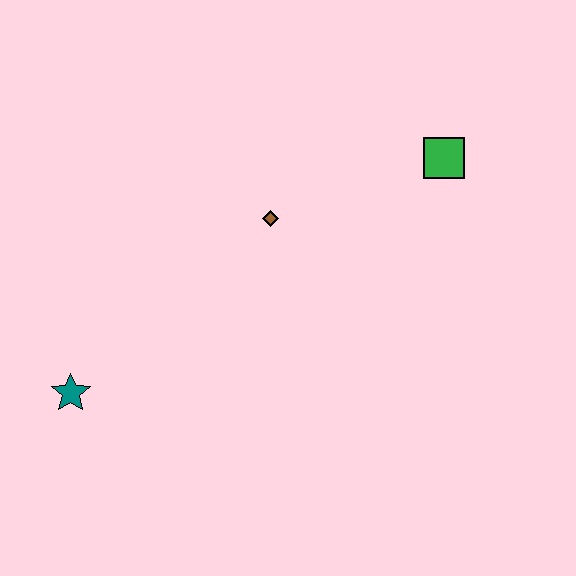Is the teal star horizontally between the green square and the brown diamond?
No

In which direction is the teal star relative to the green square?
The teal star is to the left of the green square.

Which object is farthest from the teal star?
The green square is farthest from the teal star.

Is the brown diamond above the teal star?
Yes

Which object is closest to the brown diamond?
The green square is closest to the brown diamond.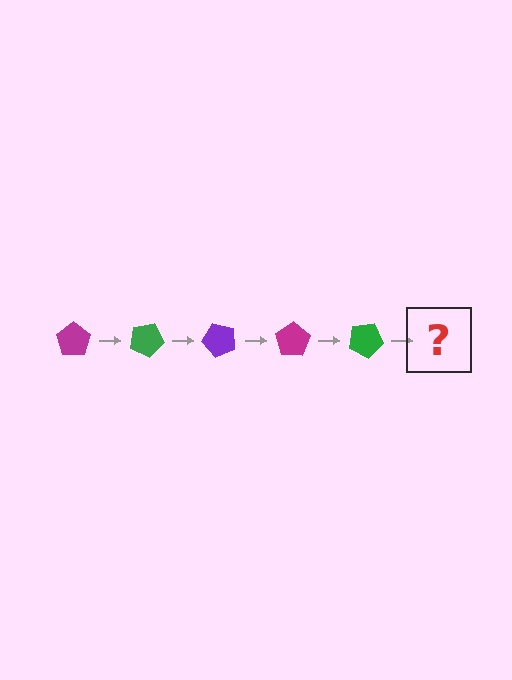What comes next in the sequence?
The next element should be a purple pentagon, rotated 125 degrees from the start.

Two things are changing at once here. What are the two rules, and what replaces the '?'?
The two rules are that it rotates 25 degrees each step and the color cycles through magenta, green, and purple. The '?' should be a purple pentagon, rotated 125 degrees from the start.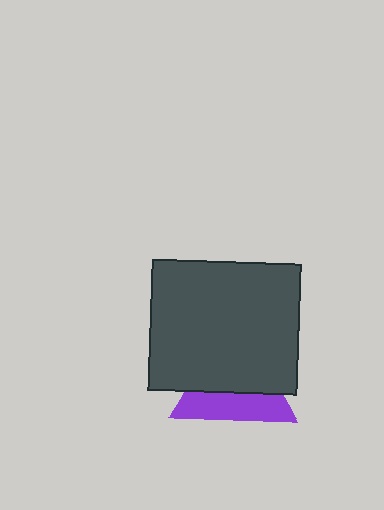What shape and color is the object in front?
The object in front is a dark gray rectangle.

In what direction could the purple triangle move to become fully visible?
The purple triangle could move down. That would shift it out from behind the dark gray rectangle entirely.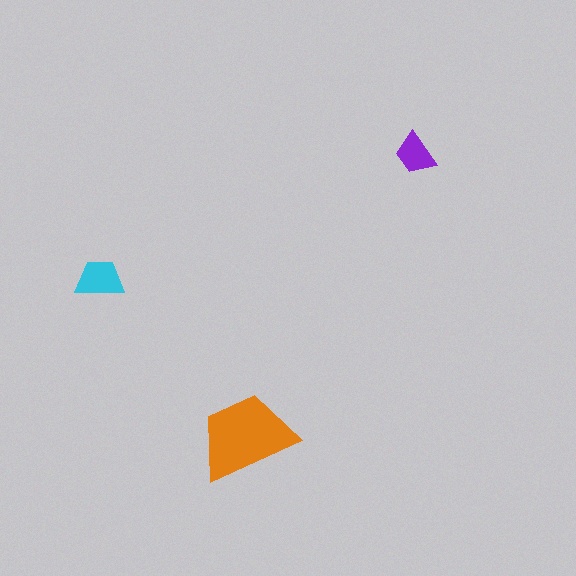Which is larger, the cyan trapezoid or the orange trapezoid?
The orange one.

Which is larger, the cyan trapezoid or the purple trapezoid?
The cyan one.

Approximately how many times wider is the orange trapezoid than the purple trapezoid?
About 2.5 times wider.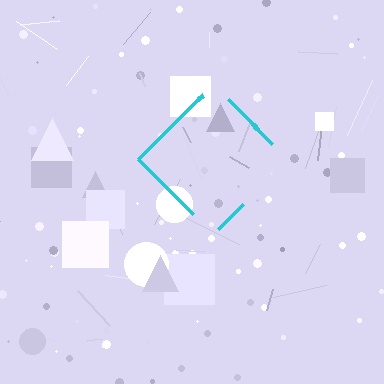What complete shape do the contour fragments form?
The contour fragments form a diamond.